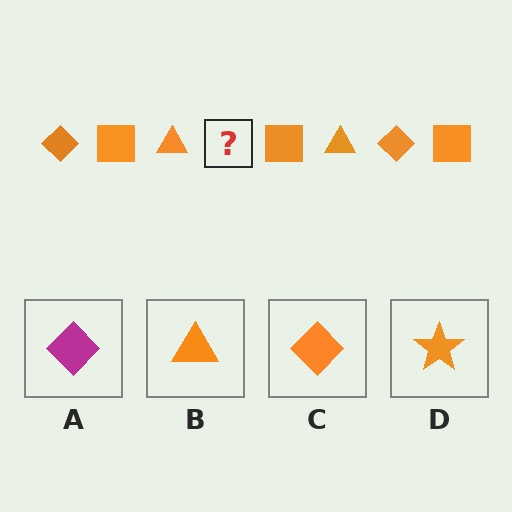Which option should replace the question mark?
Option C.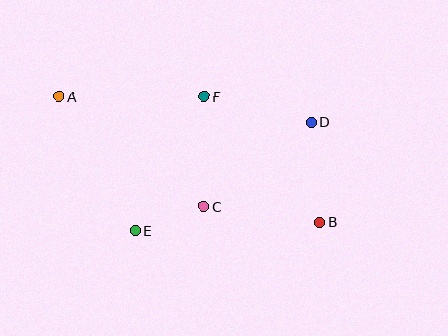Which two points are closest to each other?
Points C and E are closest to each other.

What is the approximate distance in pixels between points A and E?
The distance between A and E is approximately 154 pixels.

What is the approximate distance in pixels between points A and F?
The distance between A and F is approximately 145 pixels.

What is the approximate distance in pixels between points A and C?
The distance between A and C is approximately 182 pixels.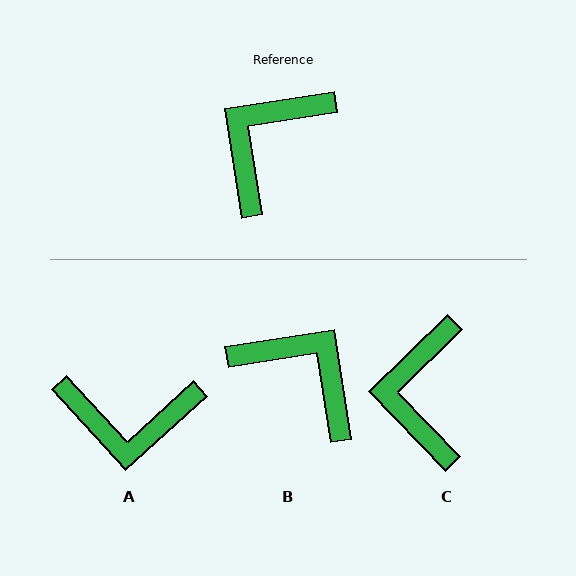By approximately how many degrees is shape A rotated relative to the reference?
Approximately 124 degrees counter-clockwise.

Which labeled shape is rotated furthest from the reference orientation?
A, about 124 degrees away.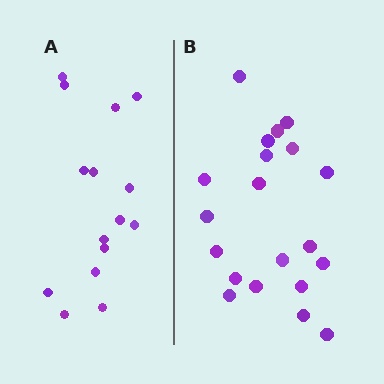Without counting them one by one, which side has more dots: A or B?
Region B (the right region) has more dots.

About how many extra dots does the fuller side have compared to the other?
Region B has about 5 more dots than region A.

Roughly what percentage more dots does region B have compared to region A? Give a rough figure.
About 35% more.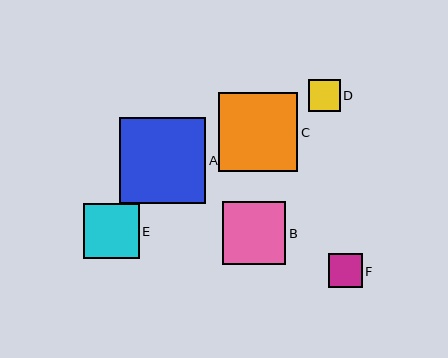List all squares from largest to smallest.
From largest to smallest: A, C, B, E, F, D.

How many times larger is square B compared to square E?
Square B is approximately 1.1 times the size of square E.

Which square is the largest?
Square A is the largest with a size of approximately 86 pixels.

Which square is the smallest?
Square D is the smallest with a size of approximately 32 pixels.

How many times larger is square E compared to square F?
Square E is approximately 1.6 times the size of square F.